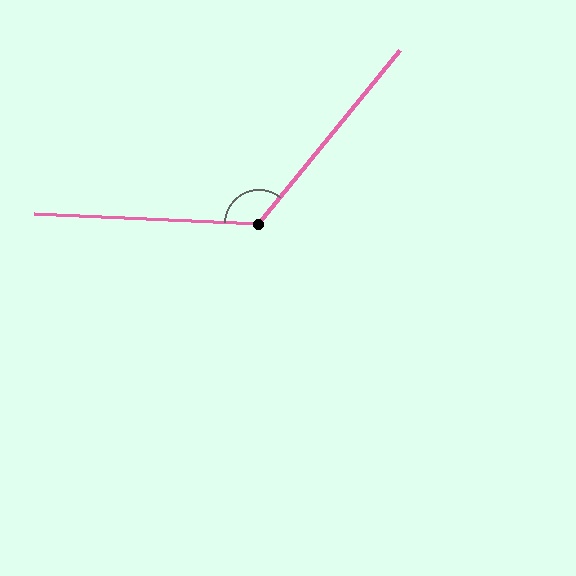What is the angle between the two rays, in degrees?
Approximately 127 degrees.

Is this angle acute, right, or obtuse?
It is obtuse.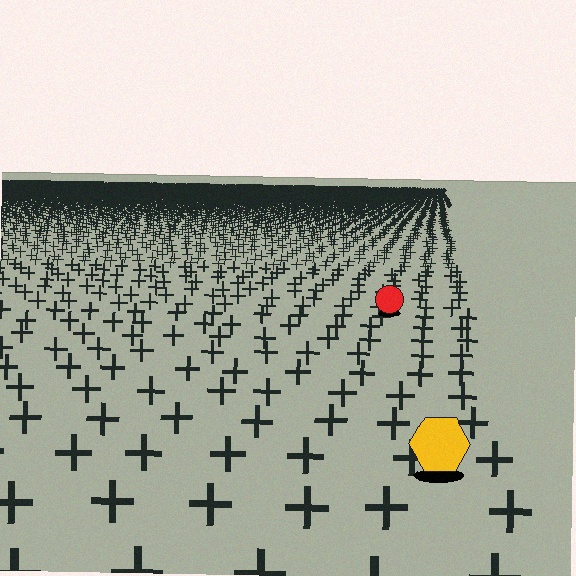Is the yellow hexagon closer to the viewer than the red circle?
Yes. The yellow hexagon is closer — you can tell from the texture gradient: the ground texture is coarser near it.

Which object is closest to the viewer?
The yellow hexagon is closest. The texture marks near it are larger and more spread out.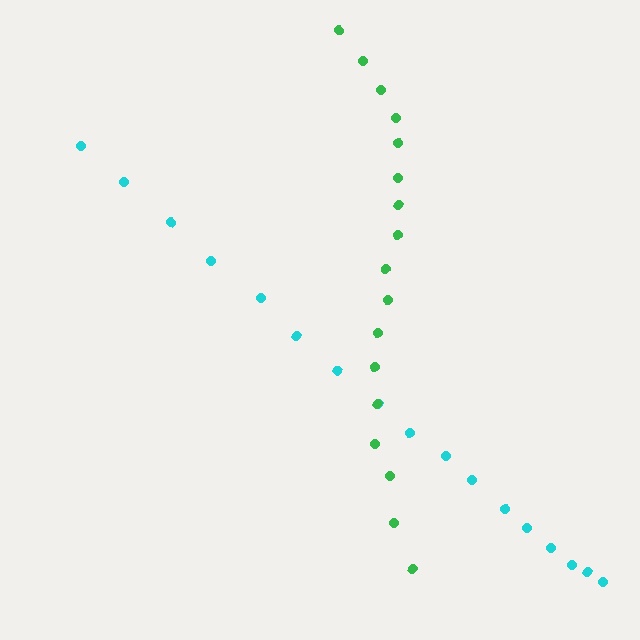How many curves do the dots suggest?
There are 2 distinct paths.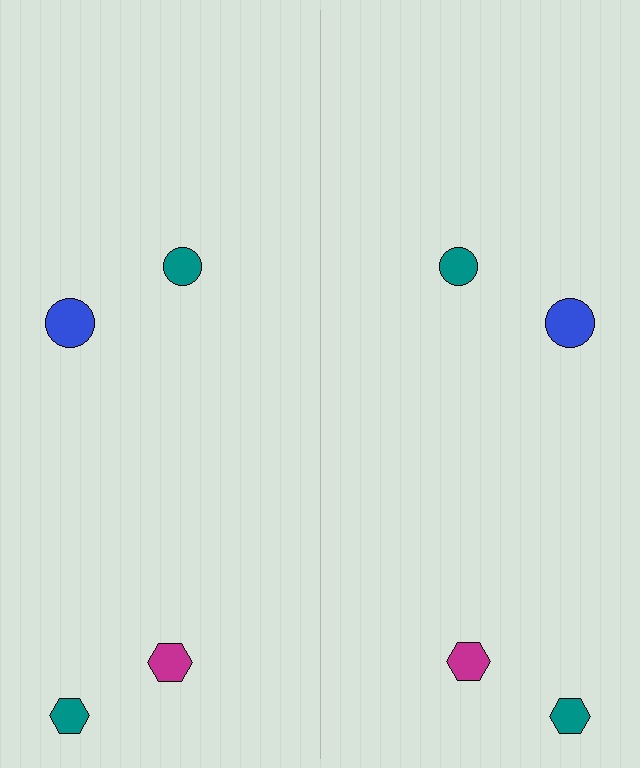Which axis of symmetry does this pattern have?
The pattern has a vertical axis of symmetry running through the center of the image.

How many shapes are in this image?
There are 8 shapes in this image.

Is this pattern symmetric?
Yes, this pattern has bilateral (reflection) symmetry.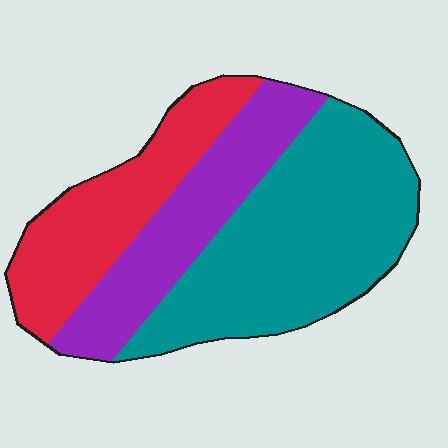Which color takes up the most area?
Teal, at roughly 45%.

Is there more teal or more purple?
Teal.